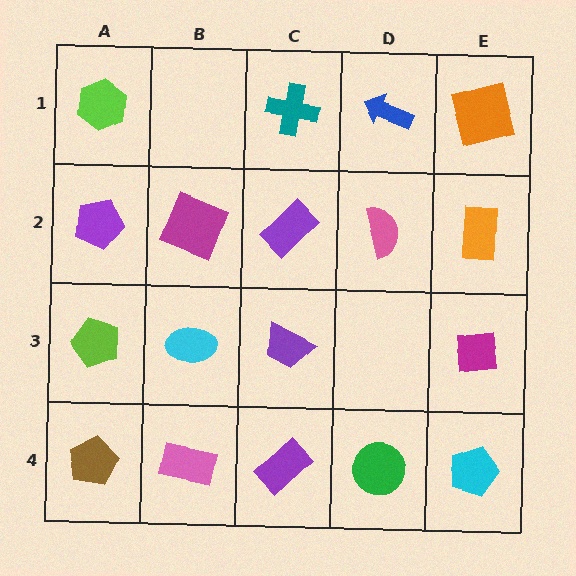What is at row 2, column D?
A pink semicircle.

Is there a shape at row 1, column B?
No, that cell is empty.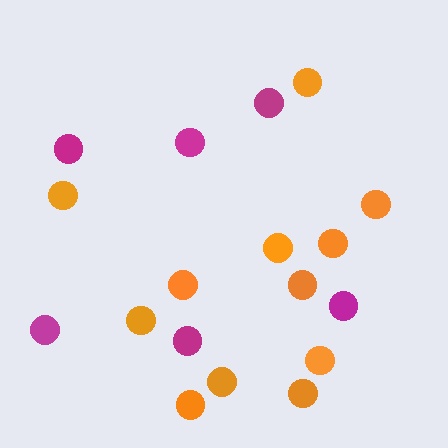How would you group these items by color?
There are 2 groups: one group of magenta circles (6) and one group of orange circles (12).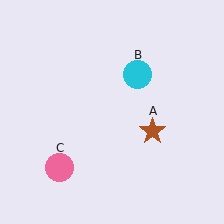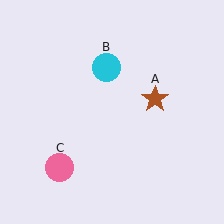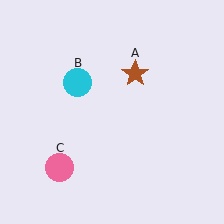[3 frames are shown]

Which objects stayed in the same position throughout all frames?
Pink circle (object C) remained stationary.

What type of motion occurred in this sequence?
The brown star (object A), cyan circle (object B) rotated counterclockwise around the center of the scene.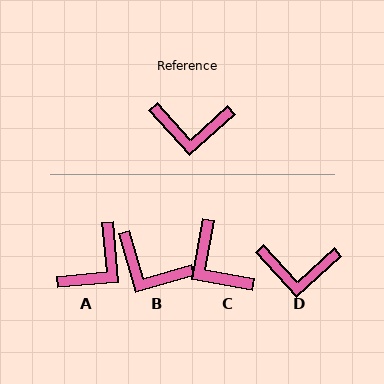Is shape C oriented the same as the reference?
No, it is off by about 53 degrees.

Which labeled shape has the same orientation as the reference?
D.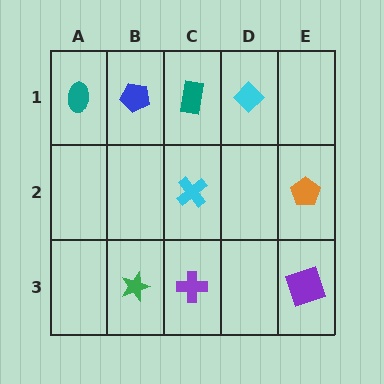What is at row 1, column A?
A teal ellipse.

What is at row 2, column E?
An orange pentagon.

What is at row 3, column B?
A green star.